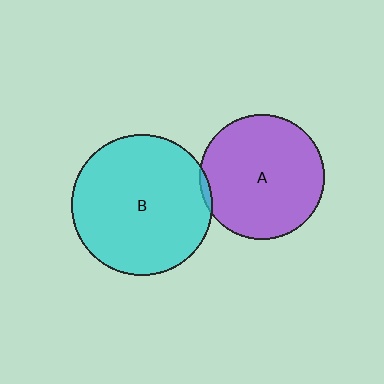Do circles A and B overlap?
Yes.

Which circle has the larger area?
Circle B (cyan).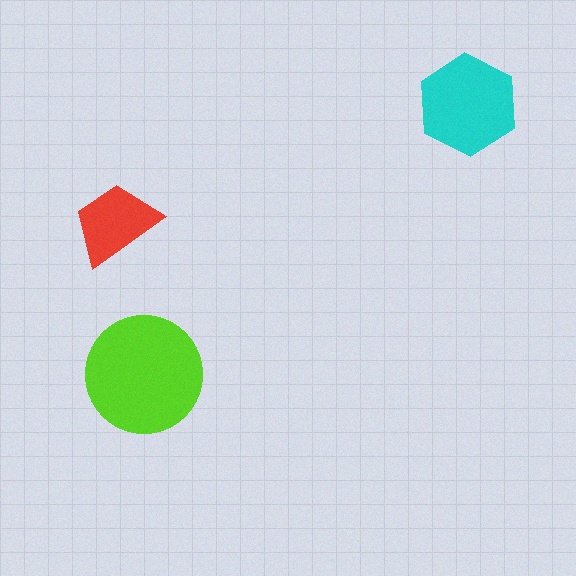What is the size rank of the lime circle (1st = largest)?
1st.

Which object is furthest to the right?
The cyan hexagon is rightmost.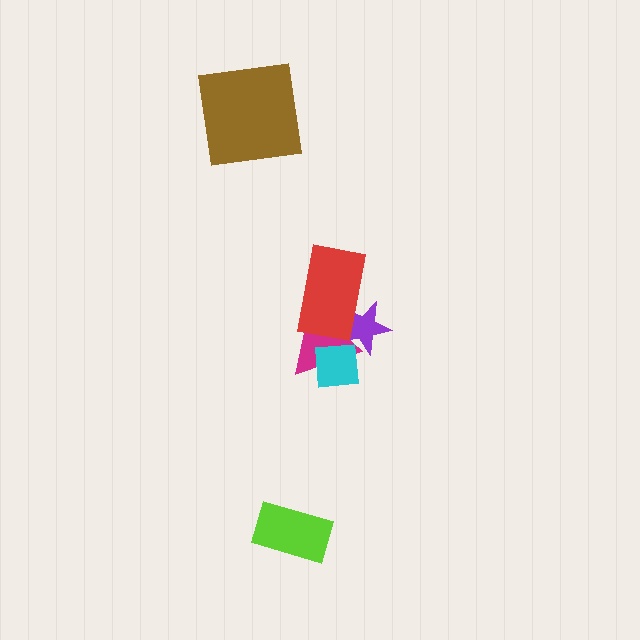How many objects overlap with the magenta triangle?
3 objects overlap with the magenta triangle.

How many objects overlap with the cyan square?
2 objects overlap with the cyan square.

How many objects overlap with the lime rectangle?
0 objects overlap with the lime rectangle.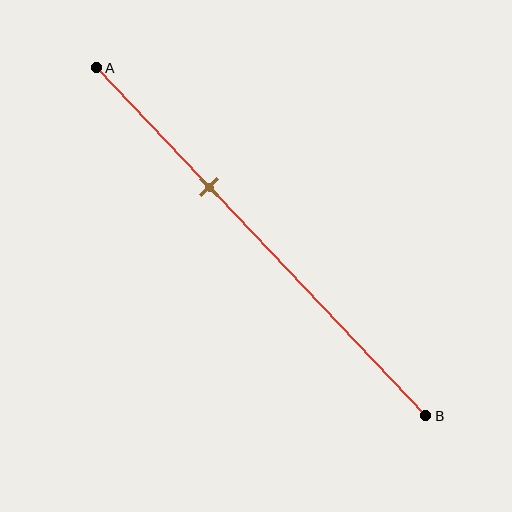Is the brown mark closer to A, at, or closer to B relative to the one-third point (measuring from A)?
The brown mark is approximately at the one-third point of segment AB.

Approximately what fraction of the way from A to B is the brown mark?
The brown mark is approximately 35% of the way from A to B.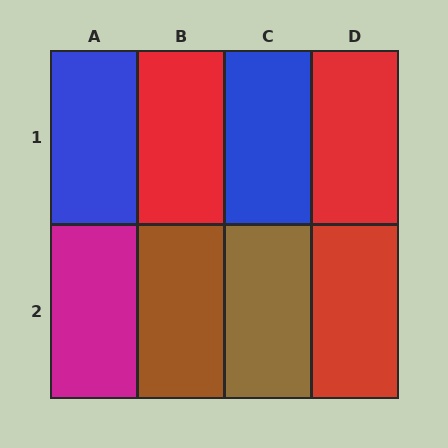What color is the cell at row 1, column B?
Red.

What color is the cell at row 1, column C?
Blue.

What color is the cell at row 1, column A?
Blue.